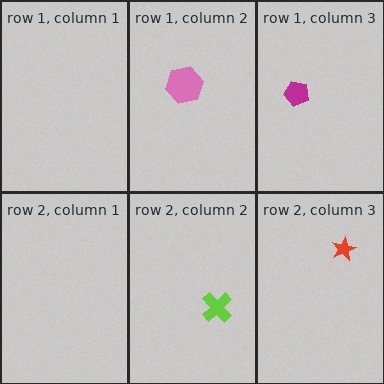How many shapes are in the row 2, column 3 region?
1.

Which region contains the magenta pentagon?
The row 1, column 3 region.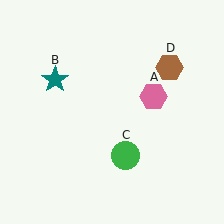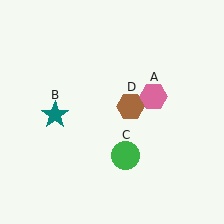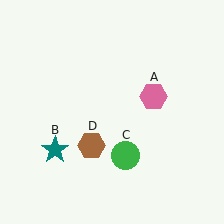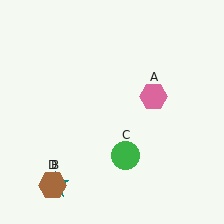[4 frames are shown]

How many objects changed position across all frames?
2 objects changed position: teal star (object B), brown hexagon (object D).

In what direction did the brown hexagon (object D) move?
The brown hexagon (object D) moved down and to the left.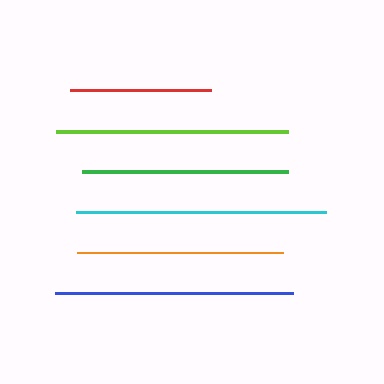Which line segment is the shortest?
The red line is the shortest at approximately 141 pixels.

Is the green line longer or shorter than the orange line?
The orange line is longer than the green line.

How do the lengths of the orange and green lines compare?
The orange and green lines are approximately the same length.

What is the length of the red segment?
The red segment is approximately 141 pixels long.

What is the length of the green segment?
The green segment is approximately 205 pixels long.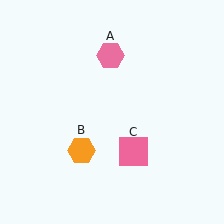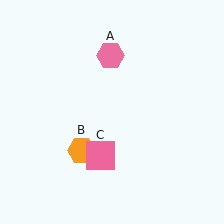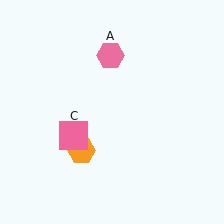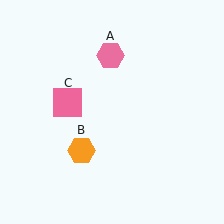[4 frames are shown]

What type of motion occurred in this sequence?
The pink square (object C) rotated clockwise around the center of the scene.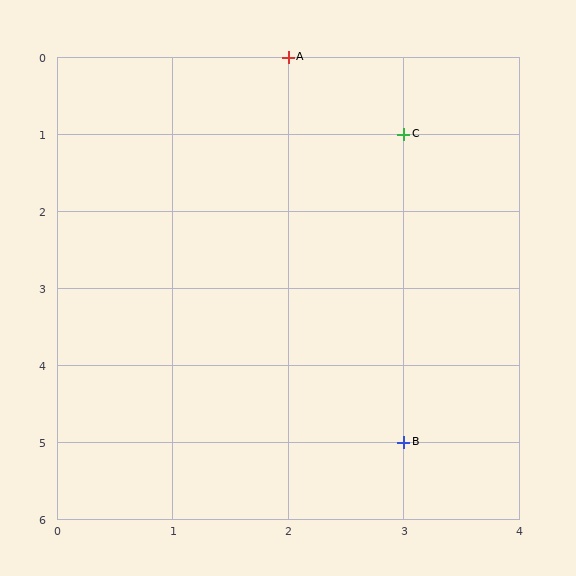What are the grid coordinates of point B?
Point B is at grid coordinates (3, 5).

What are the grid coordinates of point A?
Point A is at grid coordinates (2, 0).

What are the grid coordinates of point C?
Point C is at grid coordinates (3, 1).